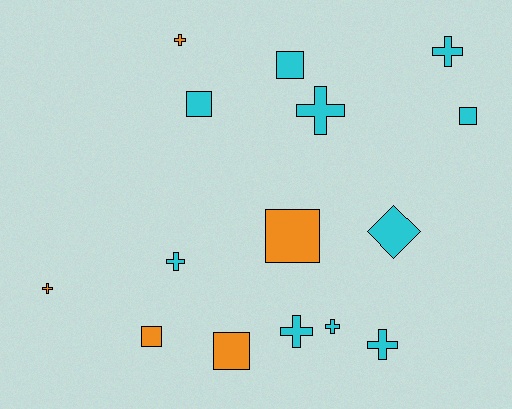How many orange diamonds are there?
There are no orange diamonds.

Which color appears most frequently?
Cyan, with 10 objects.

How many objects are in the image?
There are 15 objects.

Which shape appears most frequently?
Cross, with 8 objects.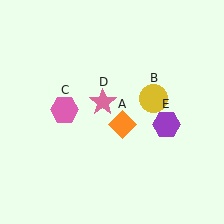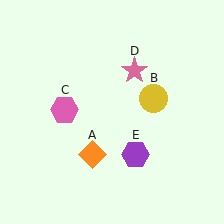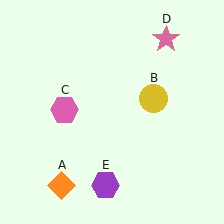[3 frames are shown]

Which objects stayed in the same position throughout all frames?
Yellow circle (object B) and pink hexagon (object C) remained stationary.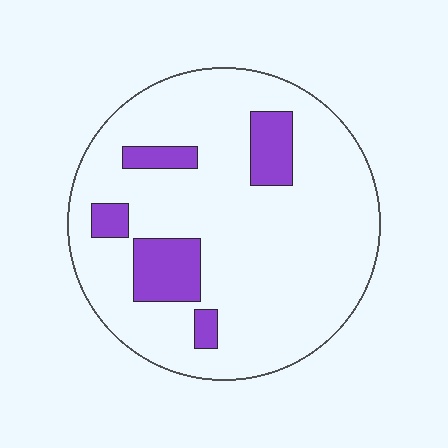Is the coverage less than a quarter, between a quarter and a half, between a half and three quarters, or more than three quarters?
Less than a quarter.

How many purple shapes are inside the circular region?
5.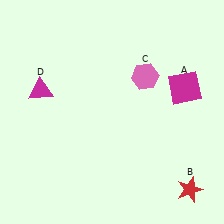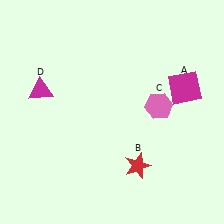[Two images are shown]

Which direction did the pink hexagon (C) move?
The pink hexagon (C) moved down.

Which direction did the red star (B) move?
The red star (B) moved left.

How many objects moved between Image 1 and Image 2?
2 objects moved between the two images.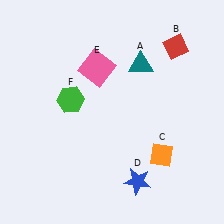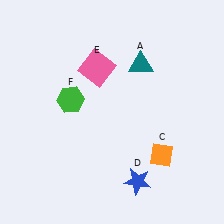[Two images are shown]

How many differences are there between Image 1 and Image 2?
There is 1 difference between the two images.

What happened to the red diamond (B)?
The red diamond (B) was removed in Image 2. It was in the top-right area of Image 1.